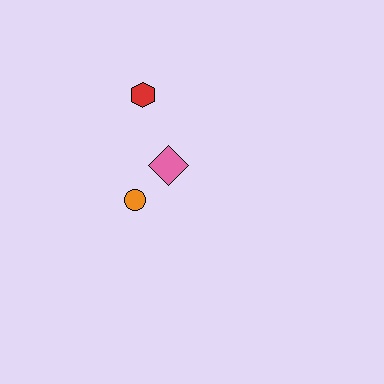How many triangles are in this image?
There are no triangles.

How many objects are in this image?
There are 3 objects.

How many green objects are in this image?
There are no green objects.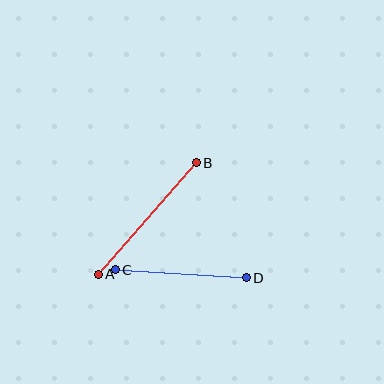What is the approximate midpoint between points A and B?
The midpoint is at approximately (147, 219) pixels.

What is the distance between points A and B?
The distance is approximately 149 pixels.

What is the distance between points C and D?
The distance is approximately 131 pixels.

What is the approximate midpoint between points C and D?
The midpoint is at approximately (181, 274) pixels.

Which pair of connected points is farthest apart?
Points A and B are farthest apart.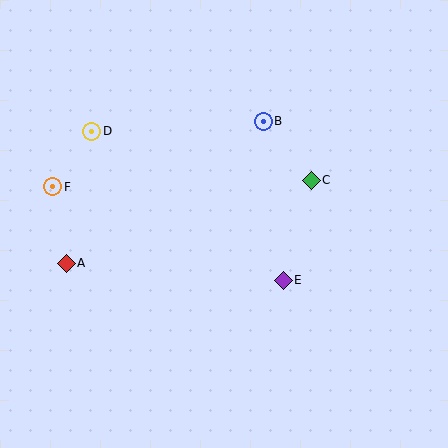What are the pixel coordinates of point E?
Point E is at (283, 280).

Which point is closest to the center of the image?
Point E at (283, 280) is closest to the center.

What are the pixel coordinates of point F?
Point F is at (53, 187).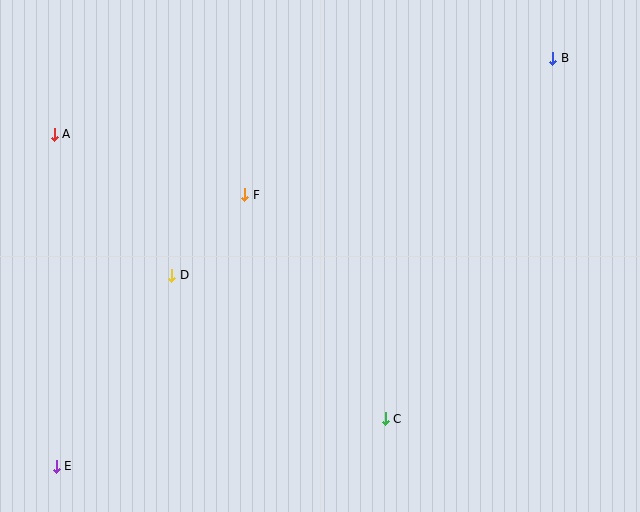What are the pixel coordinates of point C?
Point C is at (385, 419).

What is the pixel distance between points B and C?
The distance between B and C is 397 pixels.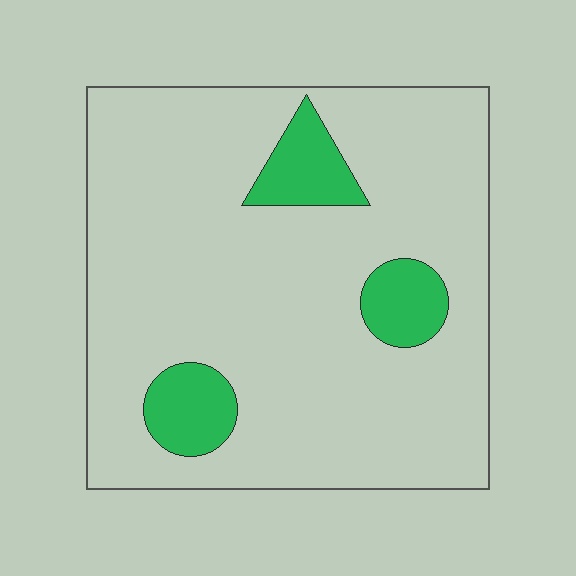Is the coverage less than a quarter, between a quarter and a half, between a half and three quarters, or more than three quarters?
Less than a quarter.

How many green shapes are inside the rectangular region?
3.